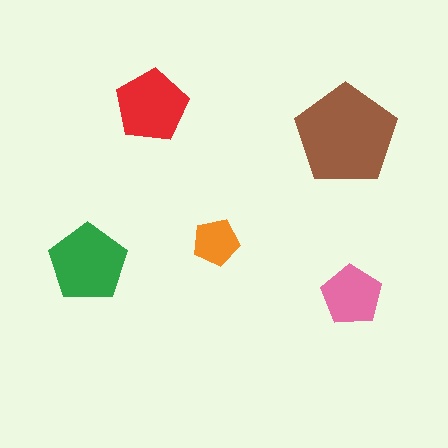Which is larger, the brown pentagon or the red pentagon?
The brown one.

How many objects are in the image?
There are 5 objects in the image.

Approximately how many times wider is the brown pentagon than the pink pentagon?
About 1.5 times wider.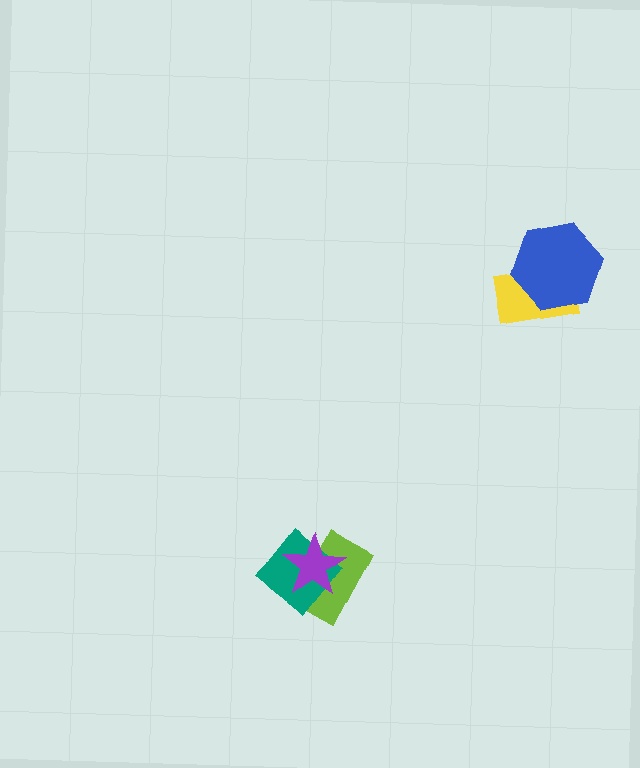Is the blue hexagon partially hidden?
No, no other shape covers it.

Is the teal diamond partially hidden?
Yes, it is partially covered by another shape.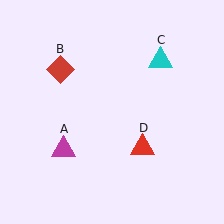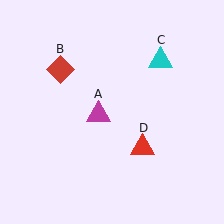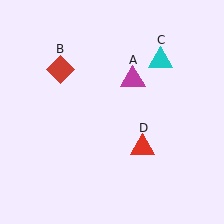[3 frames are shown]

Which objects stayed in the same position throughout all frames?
Red diamond (object B) and cyan triangle (object C) and red triangle (object D) remained stationary.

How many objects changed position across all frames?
1 object changed position: magenta triangle (object A).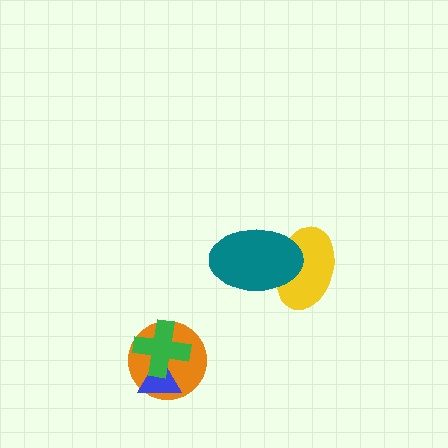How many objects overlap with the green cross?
2 objects overlap with the green cross.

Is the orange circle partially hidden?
Yes, it is partially covered by another shape.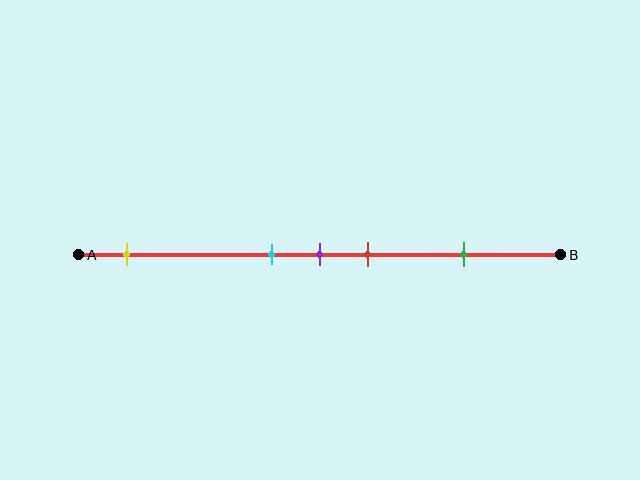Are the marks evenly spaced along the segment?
No, the marks are not evenly spaced.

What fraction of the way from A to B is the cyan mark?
The cyan mark is approximately 40% (0.4) of the way from A to B.